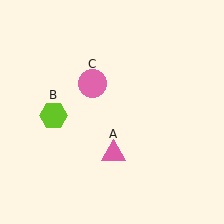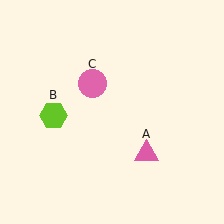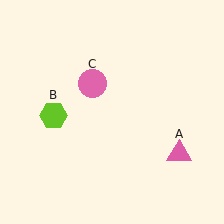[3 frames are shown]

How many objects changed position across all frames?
1 object changed position: pink triangle (object A).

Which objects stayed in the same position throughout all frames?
Lime hexagon (object B) and pink circle (object C) remained stationary.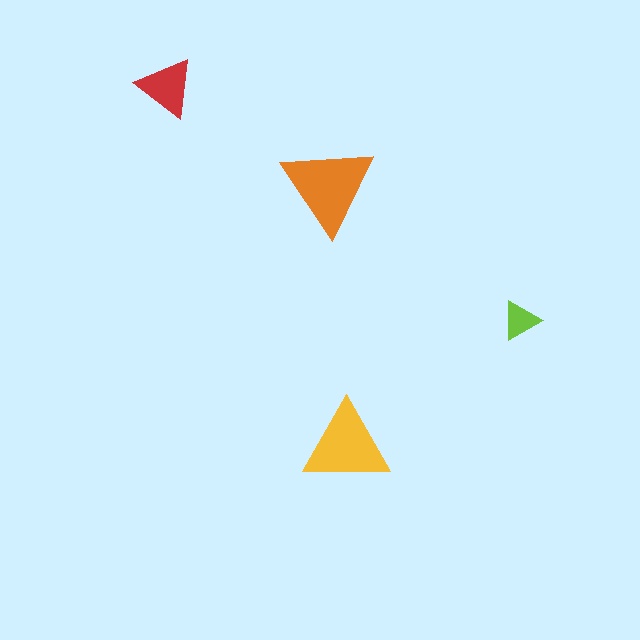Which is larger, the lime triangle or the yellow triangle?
The yellow one.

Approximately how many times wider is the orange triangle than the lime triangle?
About 2.5 times wider.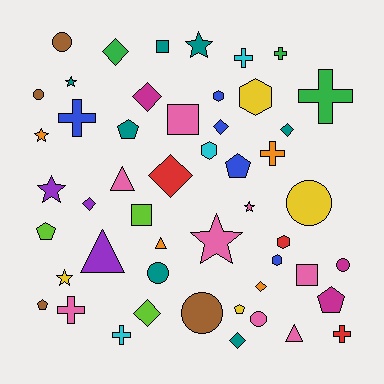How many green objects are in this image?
There are 3 green objects.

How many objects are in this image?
There are 50 objects.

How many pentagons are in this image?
There are 6 pentagons.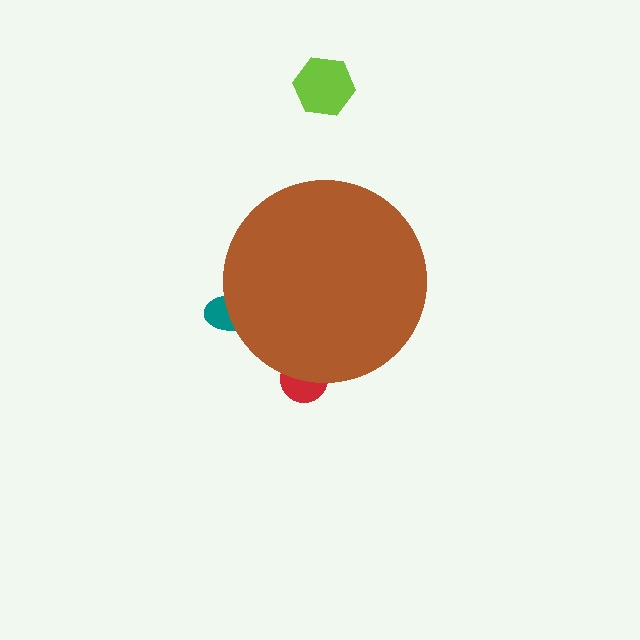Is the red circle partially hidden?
Yes, the red circle is partially hidden behind the brown circle.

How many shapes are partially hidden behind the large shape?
2 shapes are partially hidden.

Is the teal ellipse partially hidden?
Yes, the teal ellipse is partially hidden behind the brown circle.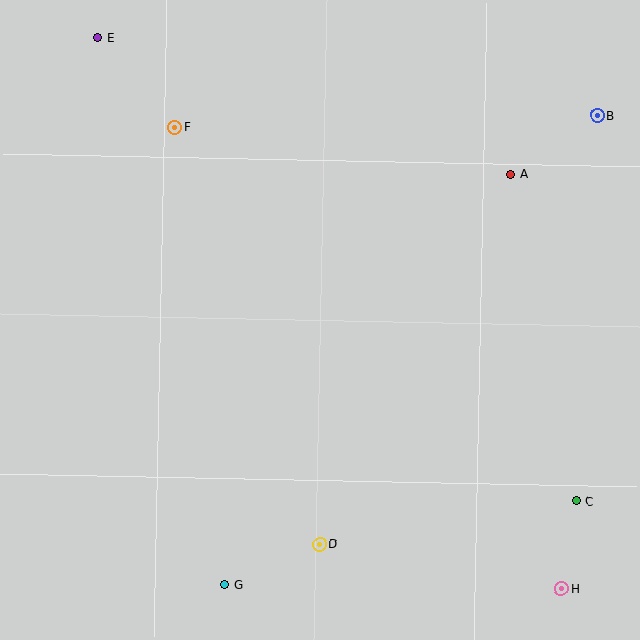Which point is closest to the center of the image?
Point D at (320, 545) is closest to the center.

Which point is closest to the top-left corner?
Point E is closest to the top-left corner.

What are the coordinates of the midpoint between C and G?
The midpoint between C and G is at (401, 543).